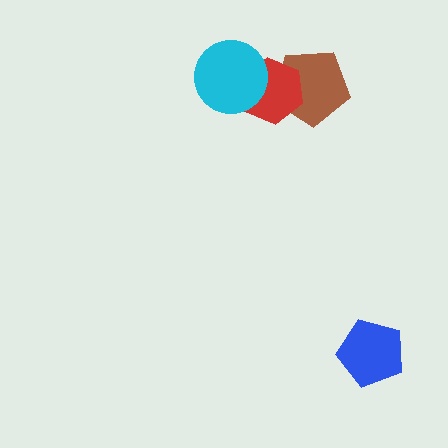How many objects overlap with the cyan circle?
1 object overlaps with the cyan circle.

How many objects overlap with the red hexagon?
2 objects overlap with the red hexagon.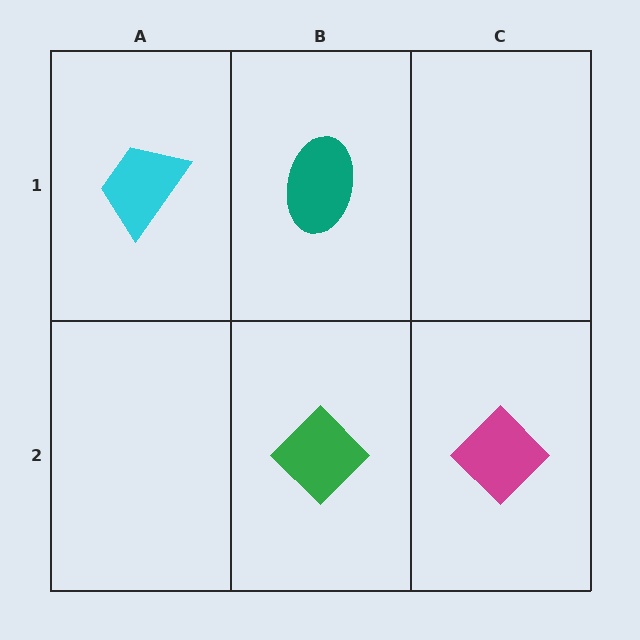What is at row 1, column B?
A teal ellipse.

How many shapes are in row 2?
2 shapes.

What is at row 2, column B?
A green diamond.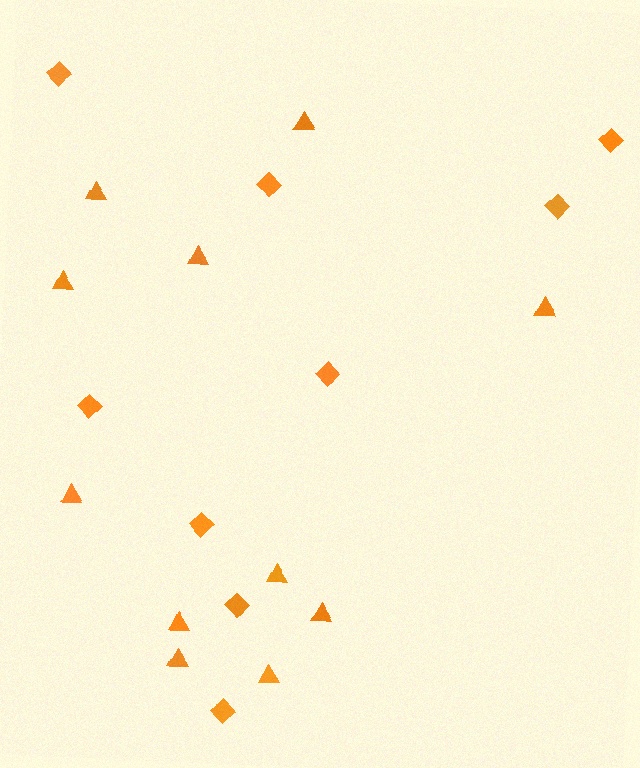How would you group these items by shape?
There are 2 groups: one group of diamonds (9) and one group of triangles (11).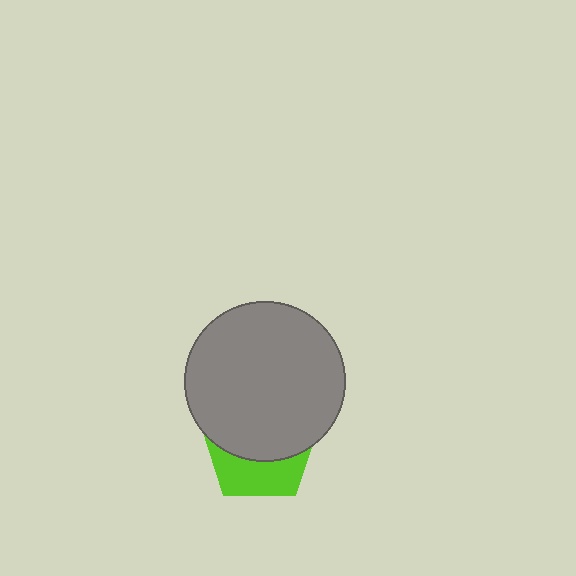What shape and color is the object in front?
The object in front is a gray circle.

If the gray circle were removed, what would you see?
You would see the complete lime pentagon.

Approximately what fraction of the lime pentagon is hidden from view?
Roughly 63% of the lime pentagon is hidden behind the gray circle.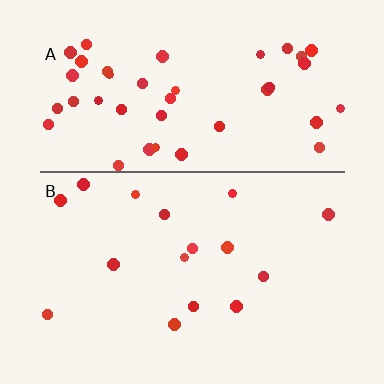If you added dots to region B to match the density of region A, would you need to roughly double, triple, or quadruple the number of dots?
Approximately triple.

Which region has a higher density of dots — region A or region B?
A (the top).